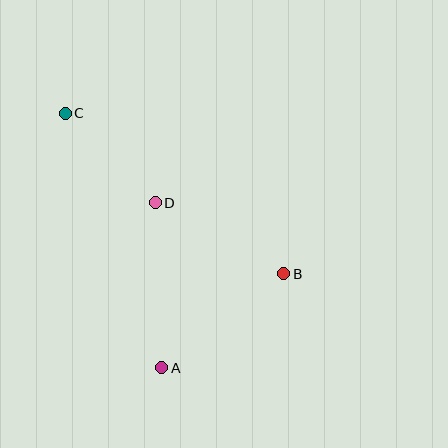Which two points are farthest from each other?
Points A and C are farthest from each other.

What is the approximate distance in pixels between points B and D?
The distance between B and D is approximately 147 pixels.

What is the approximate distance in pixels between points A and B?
The distance between A and B is approximately 154 pixels.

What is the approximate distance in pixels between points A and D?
The distance between A and D is approximately 165 pixels.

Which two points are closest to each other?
Points C and D are closest to each other.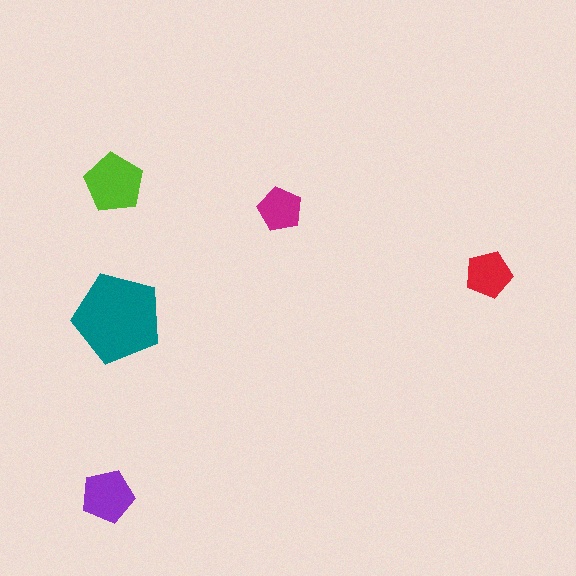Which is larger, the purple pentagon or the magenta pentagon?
The purple one.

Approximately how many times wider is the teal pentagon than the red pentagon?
About 2 times wider.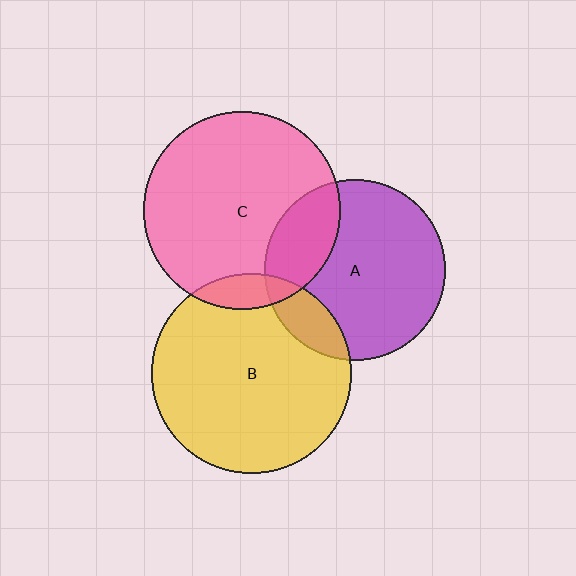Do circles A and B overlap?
Yes.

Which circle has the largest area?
Circle B (yellow).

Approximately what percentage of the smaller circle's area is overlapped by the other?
Approximately 15%.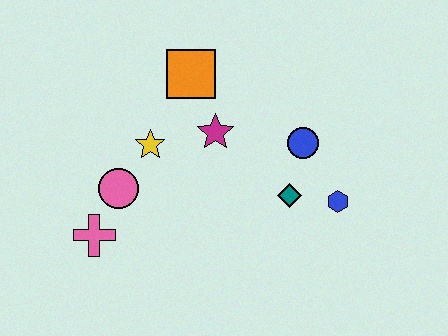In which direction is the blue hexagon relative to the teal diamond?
The blue hexagon is to the right of the teal diamond.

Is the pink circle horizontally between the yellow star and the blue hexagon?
No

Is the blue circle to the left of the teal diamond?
No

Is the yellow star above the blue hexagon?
Yes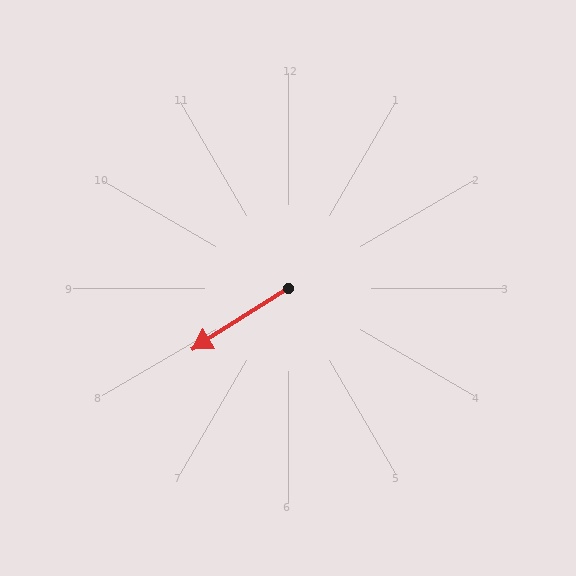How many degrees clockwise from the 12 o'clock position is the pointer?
Approximately 238 degrees.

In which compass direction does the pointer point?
Southwest.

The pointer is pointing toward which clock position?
Roughly 8 o'clock.